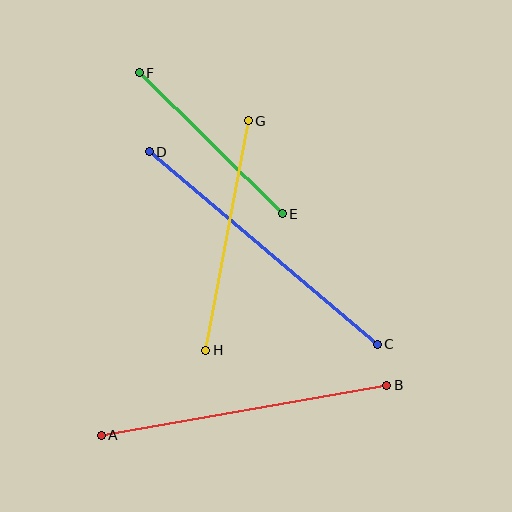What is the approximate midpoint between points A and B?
The midpoint is at approximately (244, 410) pixels.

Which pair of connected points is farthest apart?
Points C and D are farthest apart.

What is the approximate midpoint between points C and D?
The midpoint is at approximately (263, 248) pixels.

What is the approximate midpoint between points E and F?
The midpoint is at approximately (211, 143) pixels.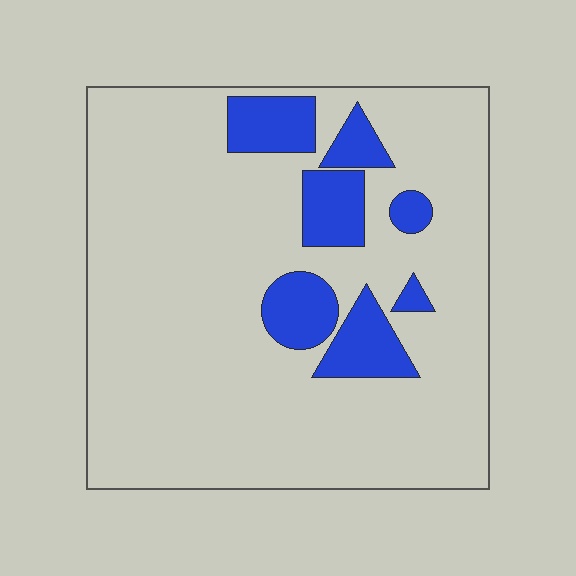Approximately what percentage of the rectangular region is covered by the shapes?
Approximately 15%.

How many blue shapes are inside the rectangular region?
7.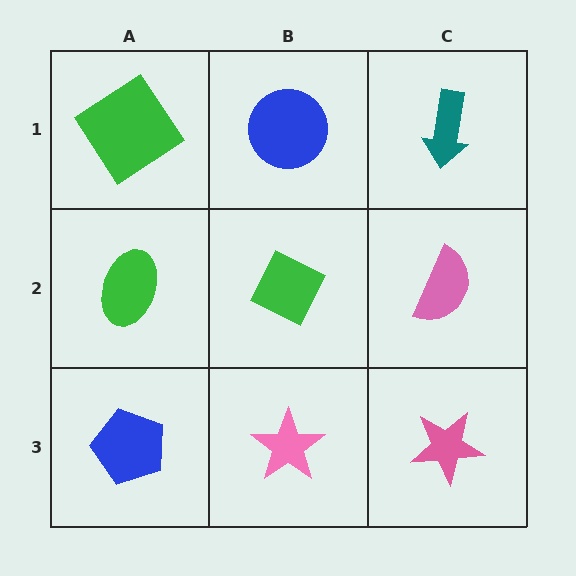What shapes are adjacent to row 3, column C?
A pink semicircle (row 2, column C), a pink star (row 3, column B).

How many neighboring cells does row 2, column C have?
3.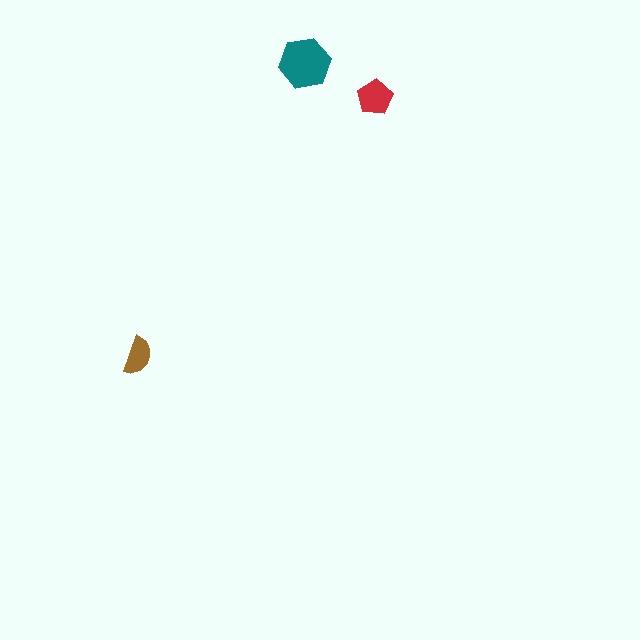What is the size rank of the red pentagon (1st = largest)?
2nd.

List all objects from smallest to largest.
The brown semicircle, the red pentagon, the teal hexagon.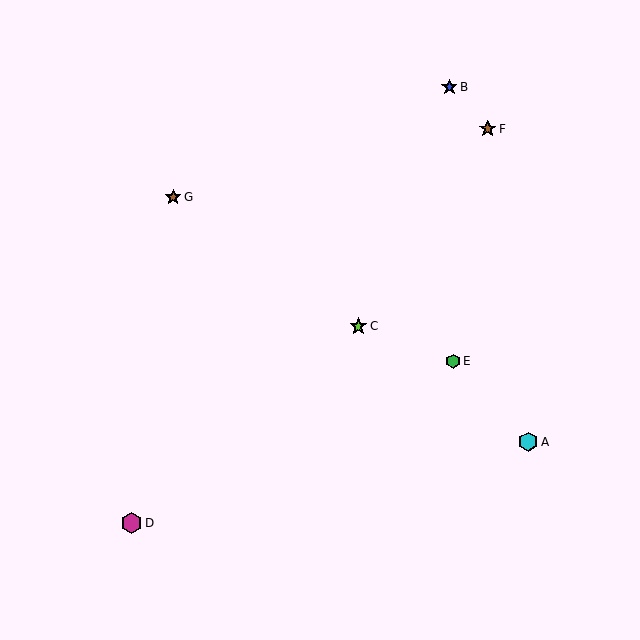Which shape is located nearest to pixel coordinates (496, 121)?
The brown star (labeled F) at (488, 129) is nearest to that location.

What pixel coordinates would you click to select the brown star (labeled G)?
Click at (173, 197) to select the brown star G.